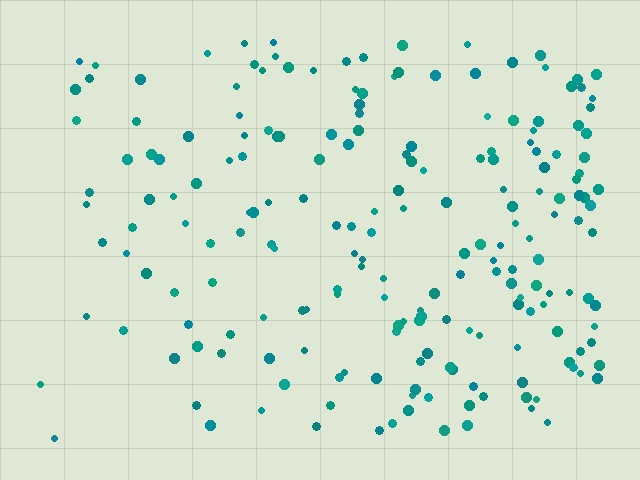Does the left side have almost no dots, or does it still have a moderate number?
Still a moderate number, just noticeably fewer than the right.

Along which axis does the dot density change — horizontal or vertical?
Horizontal.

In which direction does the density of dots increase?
From left to right, with the right side densest.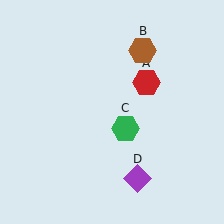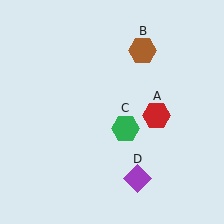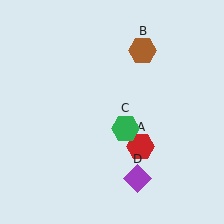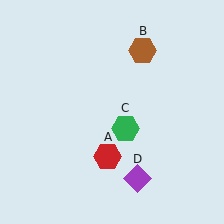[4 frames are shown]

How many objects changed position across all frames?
1 object changed position: red hexagon (object A).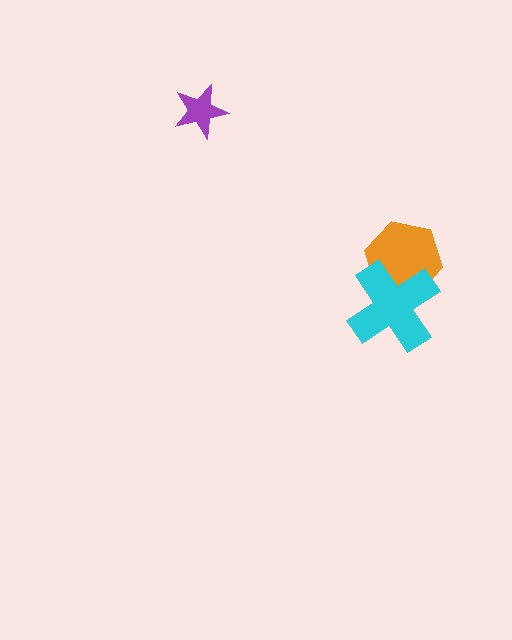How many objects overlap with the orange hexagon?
1 object overlaps with the orange hexagon.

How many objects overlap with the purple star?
0 objects overlap with the purple star.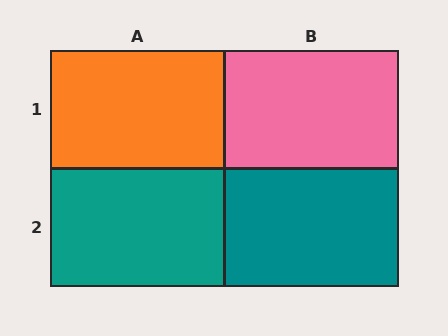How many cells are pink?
1 cell is pink.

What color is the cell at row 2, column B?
Teal.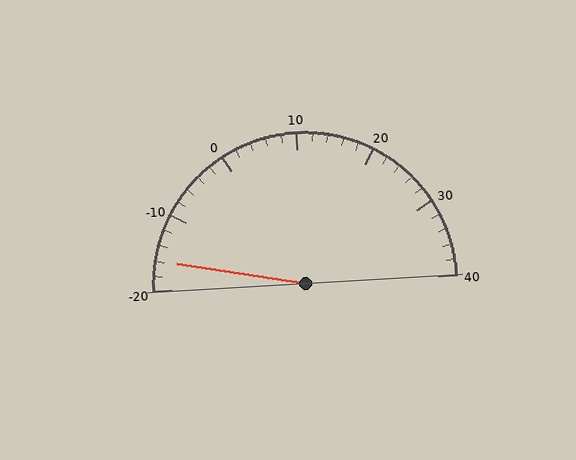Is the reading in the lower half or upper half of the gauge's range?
The reading is in the lower half of the range (-20 to 40).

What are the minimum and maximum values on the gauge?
The gauge ranges from -20 to 40.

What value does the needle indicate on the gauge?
The needle indicates approximately -16.